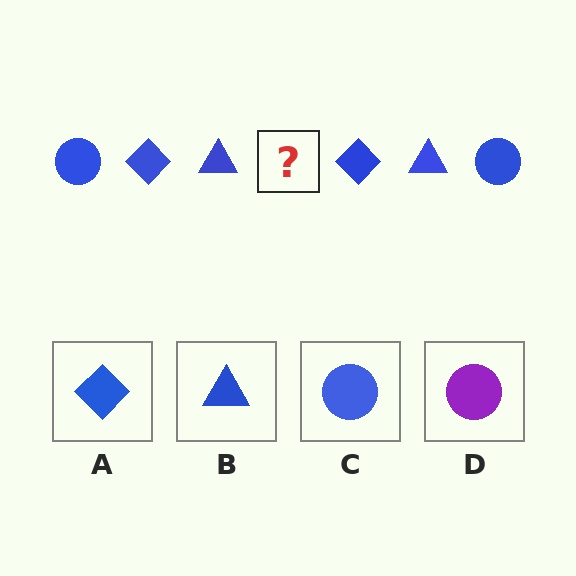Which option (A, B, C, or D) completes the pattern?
C.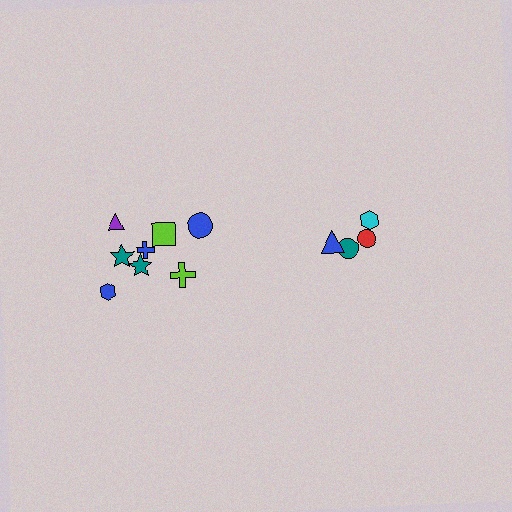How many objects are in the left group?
There are 8 objects.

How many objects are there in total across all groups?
There are 12 objects.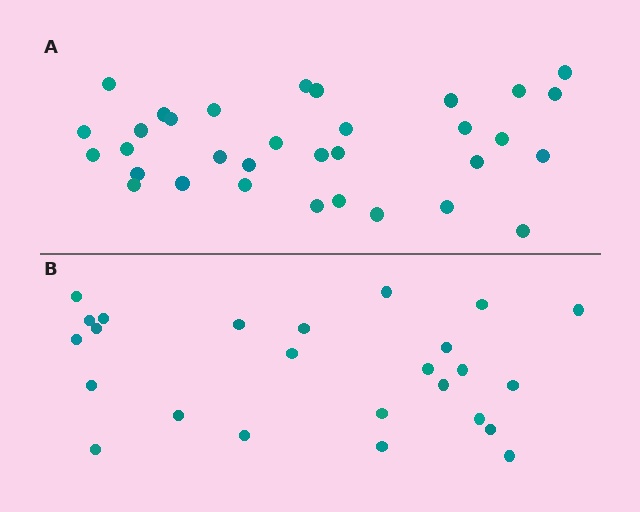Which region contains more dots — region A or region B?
Region A (the top region) has more dots.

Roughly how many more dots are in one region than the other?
Region A has roughly 8 or so more dots than region B.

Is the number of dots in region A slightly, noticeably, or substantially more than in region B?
Region A has noticeably more, but not dramatically so. The ratio is roughly 1.3 to 1.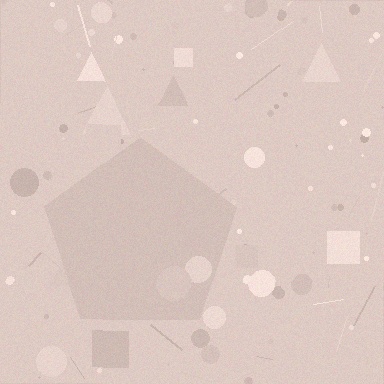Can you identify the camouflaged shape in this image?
The camouflaged shape is a pentagon.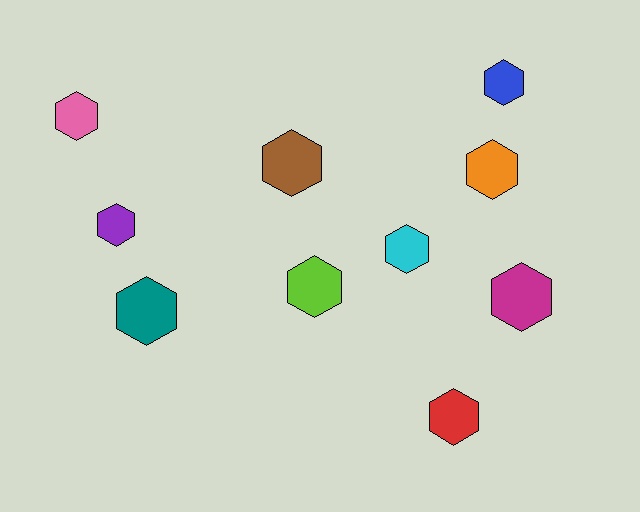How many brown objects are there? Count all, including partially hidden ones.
There is 1 brown object.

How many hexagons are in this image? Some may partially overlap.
There are 10 hexagons.